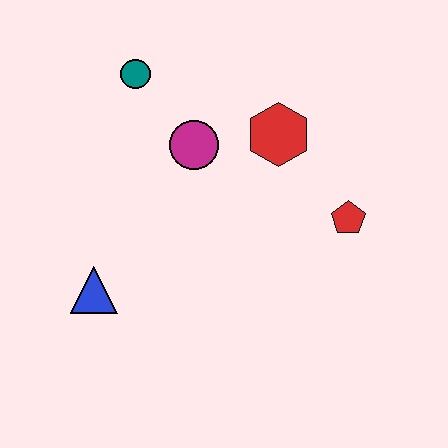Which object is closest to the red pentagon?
The red hexagon is closest to the red pentagon.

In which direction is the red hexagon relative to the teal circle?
The red hexagon is to the right of the teal circle.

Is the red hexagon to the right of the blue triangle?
Yes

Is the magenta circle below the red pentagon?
No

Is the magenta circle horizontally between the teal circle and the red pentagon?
Yes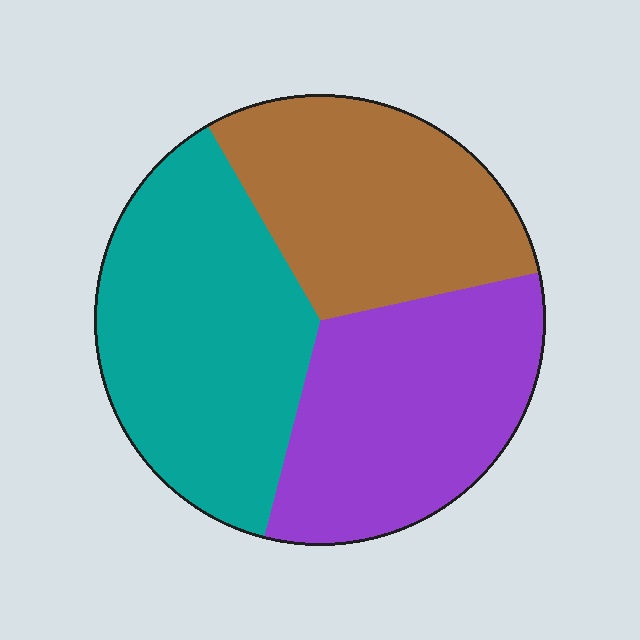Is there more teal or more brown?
Teal.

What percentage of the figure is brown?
Brown takes up between a sixth and a third of the figure.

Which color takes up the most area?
Teal, at roughly 40%.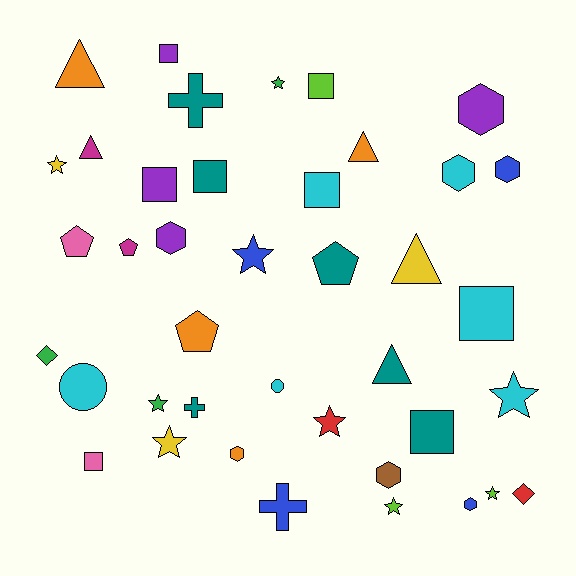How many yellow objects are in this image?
There are 3 yellow objects.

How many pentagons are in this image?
There are 4 pentagons.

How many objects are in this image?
There are 40 objects.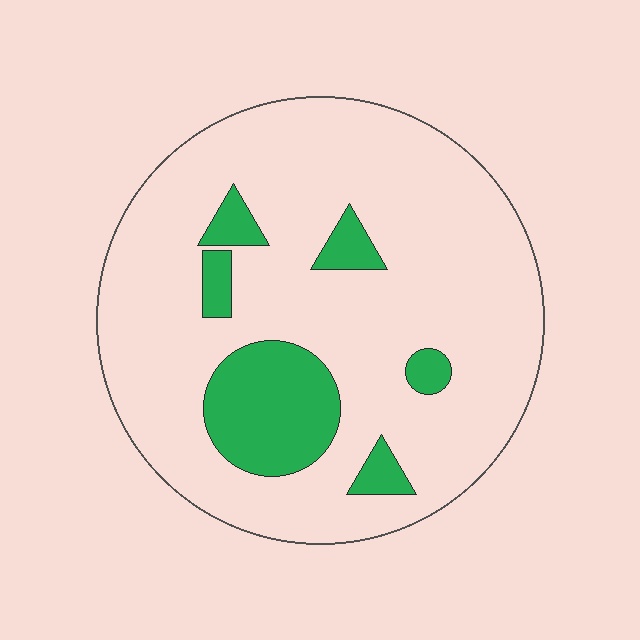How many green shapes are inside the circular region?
6.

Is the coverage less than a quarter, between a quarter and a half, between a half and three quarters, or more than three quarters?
Less than a quarter.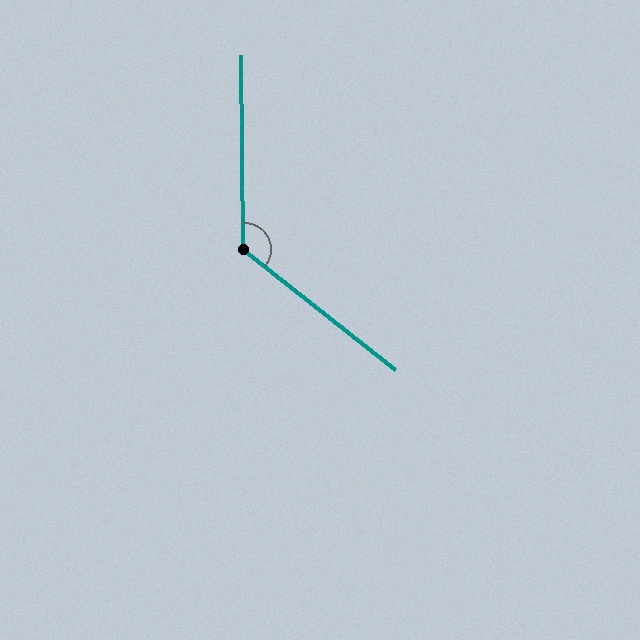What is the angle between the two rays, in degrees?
Approximately 129 degrees.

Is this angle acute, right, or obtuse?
It is obtuse.